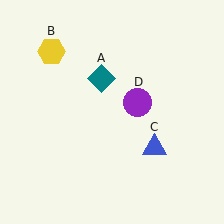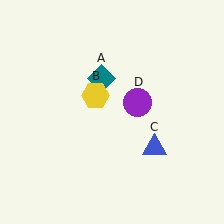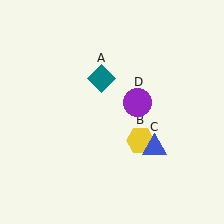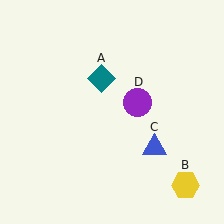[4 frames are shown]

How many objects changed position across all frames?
1 object changed position: yellow hexagon (object B).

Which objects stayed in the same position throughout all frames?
Teal diamond (object A) and blue triangle (object C) and purple circle (object D) remained stationary.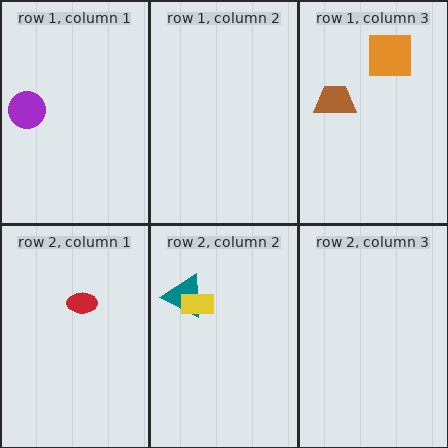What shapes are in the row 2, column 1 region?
The red ellipse.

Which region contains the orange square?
The row 1, column 3 region.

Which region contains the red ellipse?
The row 2, column 1 region.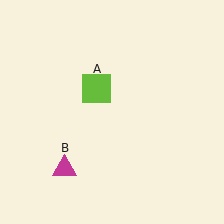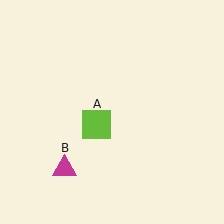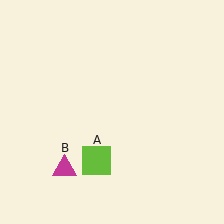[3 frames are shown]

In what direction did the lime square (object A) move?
The lime square (object A) moved down.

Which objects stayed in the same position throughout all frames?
Magenta triangle (object B) remained stationary.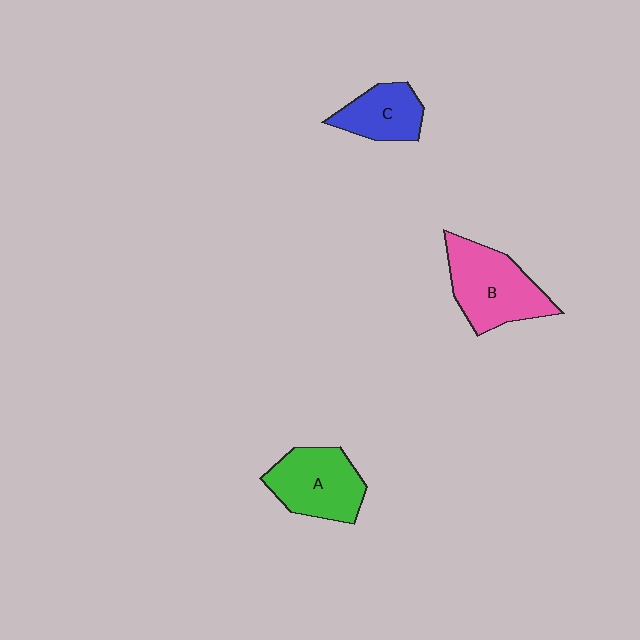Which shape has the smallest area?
Shape C (blue).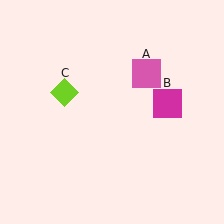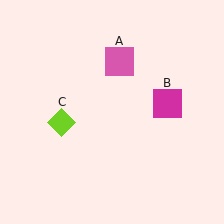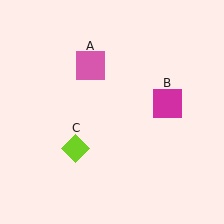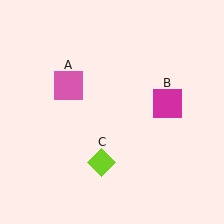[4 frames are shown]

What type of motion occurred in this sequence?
The pink square (object A), lime diamond (object C) rotated counterclockwise around the center of the scene.